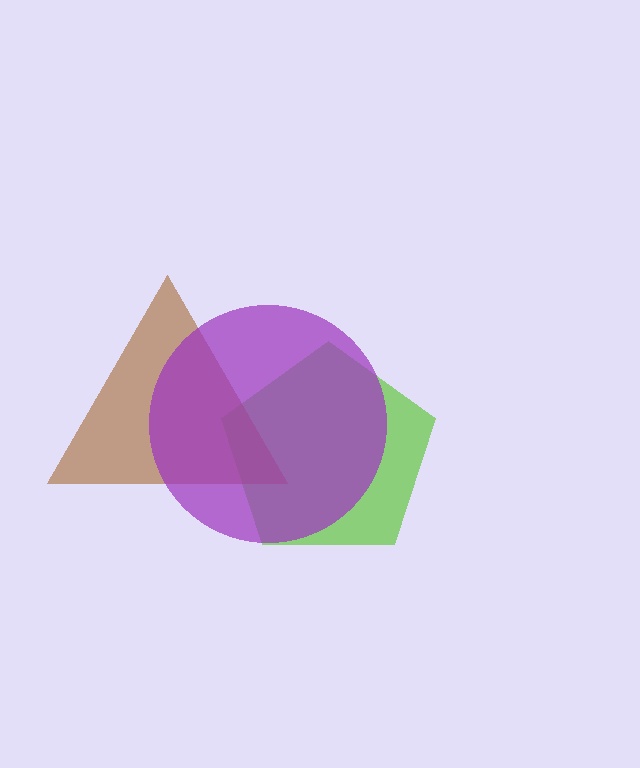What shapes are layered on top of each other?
The layered shapes are: a lime pentagon, a brown triangle, a purple circle.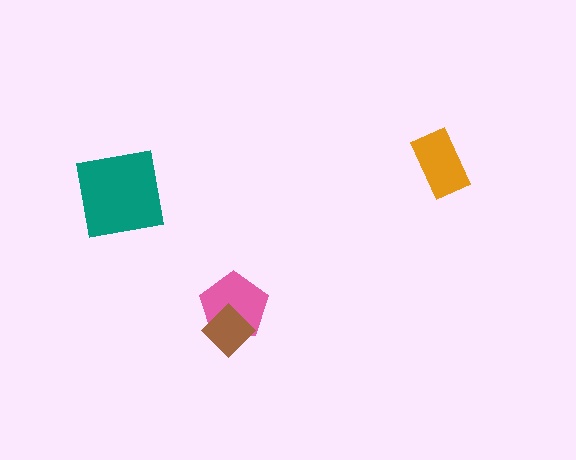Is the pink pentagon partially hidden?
Yes, it is partially covered by another shape.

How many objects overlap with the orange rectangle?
0 objects overlap with the orange rectangle.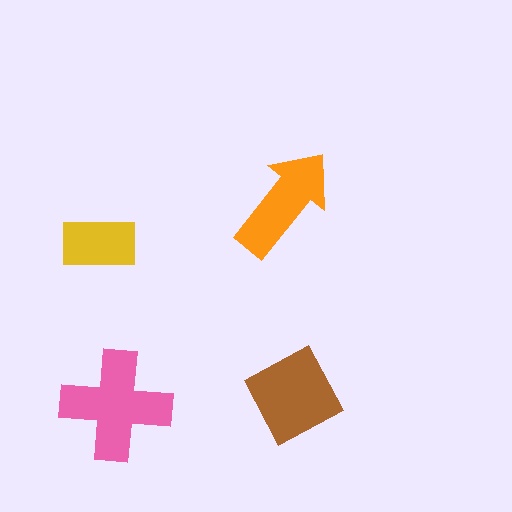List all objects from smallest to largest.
The yellow rectangle, the orange arrow, the brown diamond, the pink cross.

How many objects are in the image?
There are 4 objects in the image.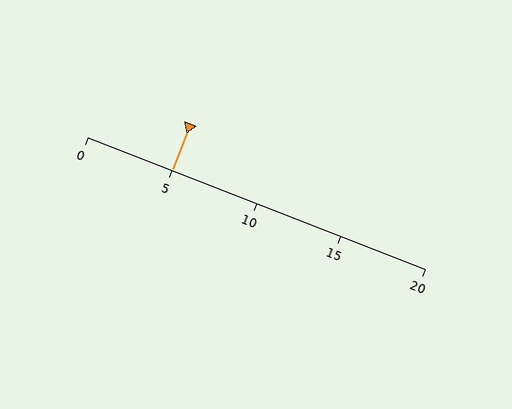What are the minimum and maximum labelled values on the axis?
The axis runs from 0 to 20.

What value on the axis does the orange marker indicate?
The marker indicates approximately 5.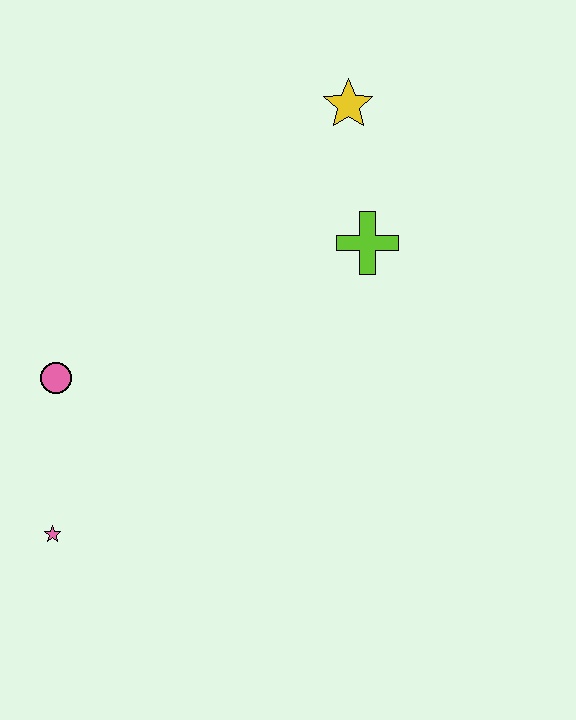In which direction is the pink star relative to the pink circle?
The pink star is below the pink circle.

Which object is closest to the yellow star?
The lime cross is closest to the yellow star.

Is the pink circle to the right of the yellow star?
No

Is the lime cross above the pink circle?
Yes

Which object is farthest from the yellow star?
The pink star is farthest from the yellow star.